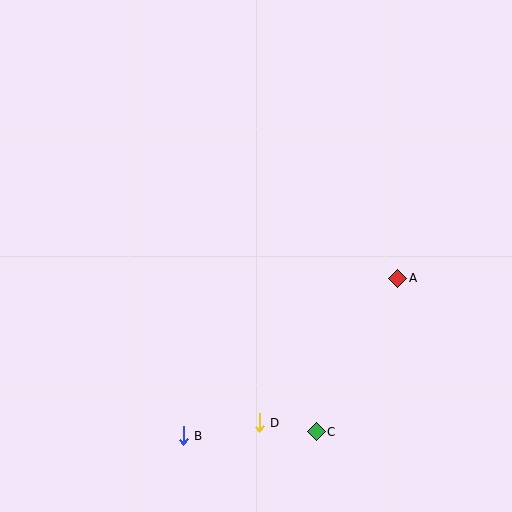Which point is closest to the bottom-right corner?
Point C is closest to the bottom-right corner.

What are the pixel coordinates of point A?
Point A is at (398, 278).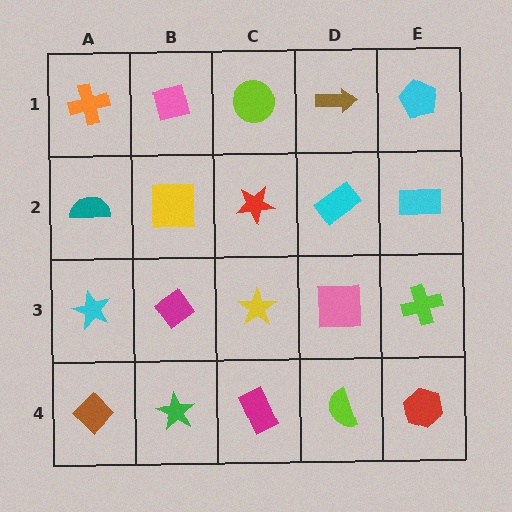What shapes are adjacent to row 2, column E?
A cyan pentagon (row 1, column E), a lime cross (row 3, column E), a cyan rectangle (row 2, column D).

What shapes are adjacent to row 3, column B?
A yellow square (row 2, column B), a green star (row 4, column B), a cyan star (row 3, column A), a yellow star (row 3, column C).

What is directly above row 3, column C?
A red star.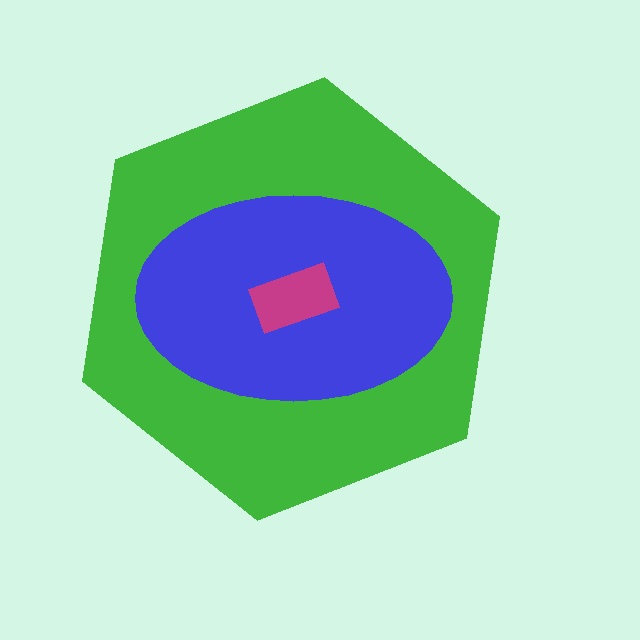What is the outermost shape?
The green hexagon.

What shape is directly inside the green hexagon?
The blue ellipse.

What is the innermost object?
The magenta rectangle.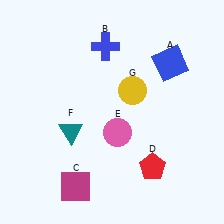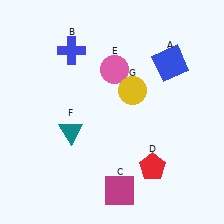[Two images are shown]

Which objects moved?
The objects that moved are: the blue cross (B), the magenta square (C), the pink circle (E).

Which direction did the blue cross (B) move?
The blue cross (B) moved left.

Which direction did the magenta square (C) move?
The magenta square (C) moved right.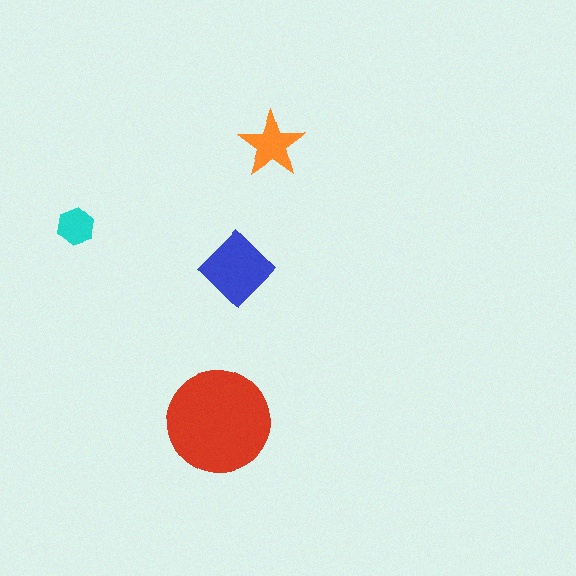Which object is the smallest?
The cyan hexagon.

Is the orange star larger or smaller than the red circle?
Smaller.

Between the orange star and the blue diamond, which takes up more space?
The blue diamond.